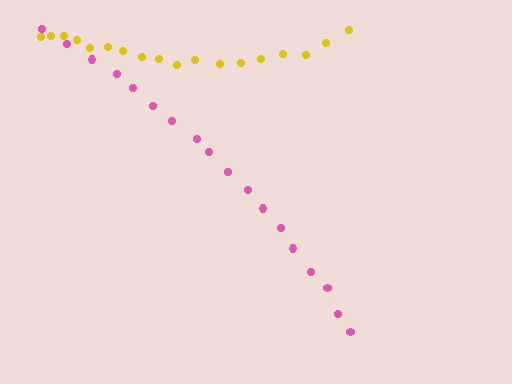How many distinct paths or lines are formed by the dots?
There are 2 distinct paths.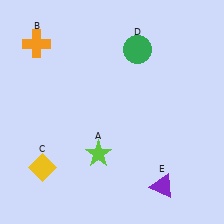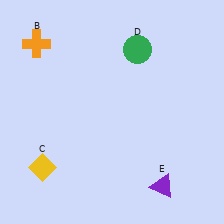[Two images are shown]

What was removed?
The lime star (A) was removed in Image 2.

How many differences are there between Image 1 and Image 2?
There is 1 difference between the two images.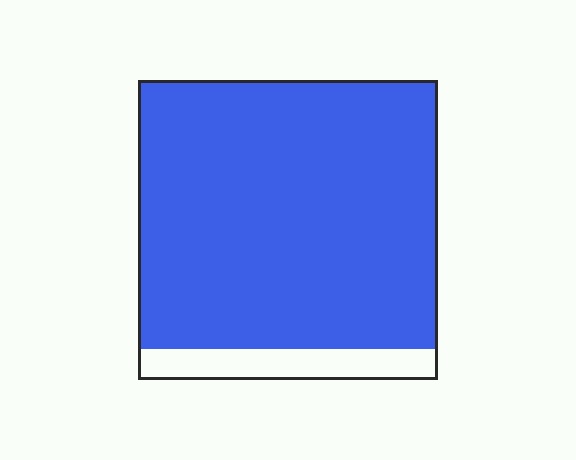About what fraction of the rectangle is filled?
About nine tenths (9/10).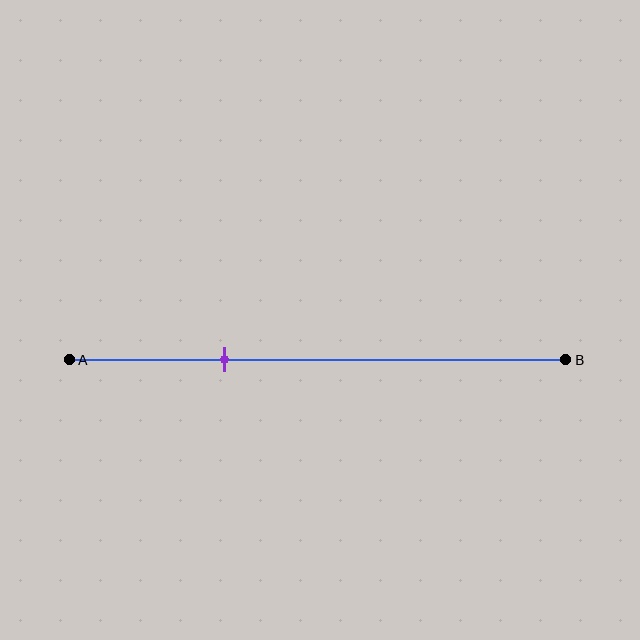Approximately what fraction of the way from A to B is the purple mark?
The purple mark is approximately 30% of the way from A to B.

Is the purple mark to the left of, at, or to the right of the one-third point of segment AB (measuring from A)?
The purple mark is approximately at the one-third point of segment AB.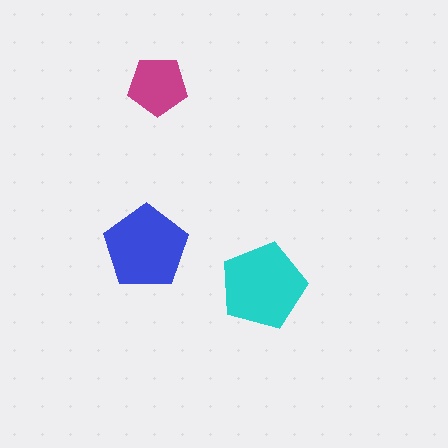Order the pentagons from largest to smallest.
the cyan one, the blue one, the magenta one.